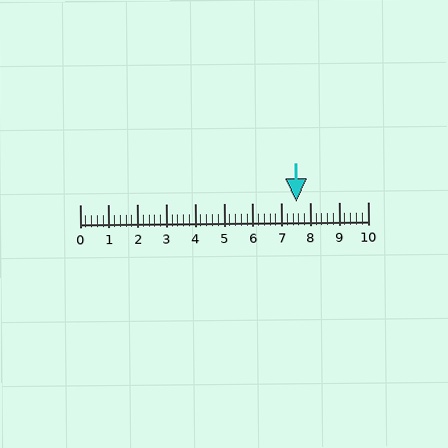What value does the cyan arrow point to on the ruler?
The cyan arrow points to approximately 7.5.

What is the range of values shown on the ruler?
The ruler shows values from 0 to 10.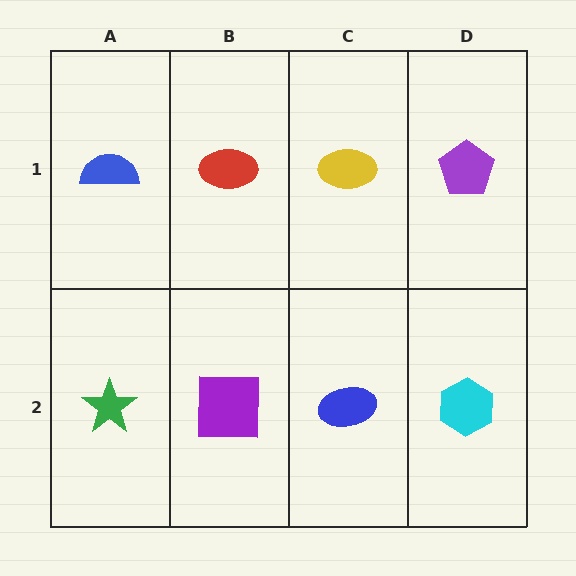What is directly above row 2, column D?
A purple pentagon.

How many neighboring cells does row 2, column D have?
2.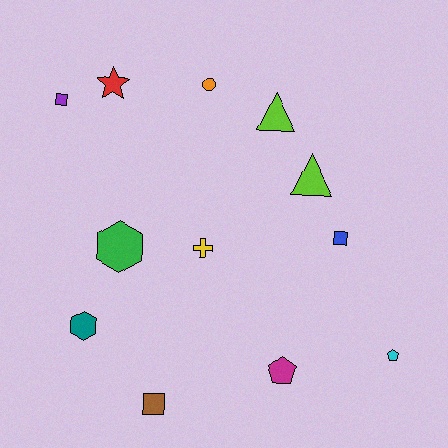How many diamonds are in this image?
There are no diamonds.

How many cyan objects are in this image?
There is 1 cyan object.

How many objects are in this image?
There are 12 objects.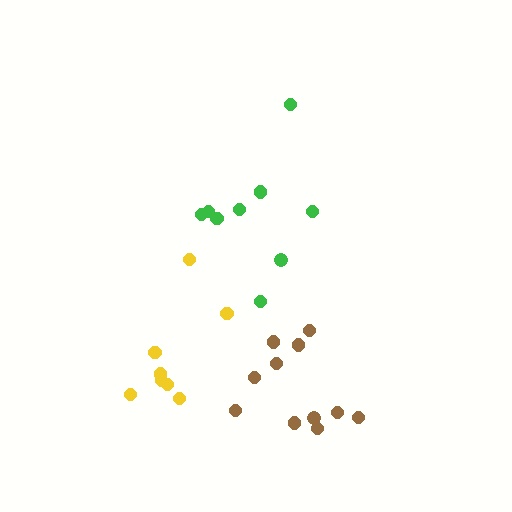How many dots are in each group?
Group 1: 8 dots, Group 2: 9 dots, Group 3: 11 dots (28 total).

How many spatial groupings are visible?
There are 3 spatial groupings.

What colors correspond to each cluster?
The clusters are colored: yellow, green, brown.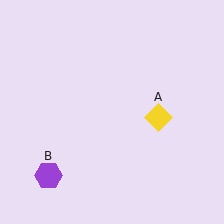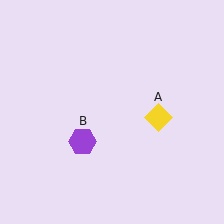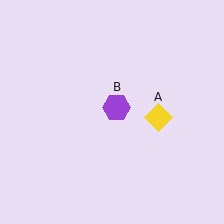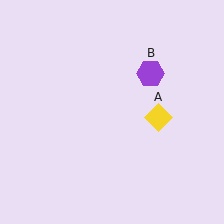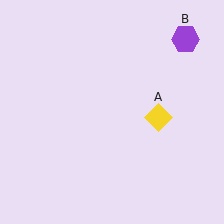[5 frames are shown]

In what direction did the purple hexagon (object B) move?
The purple hexagon (object B) moved up and to the right.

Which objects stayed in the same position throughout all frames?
Yellow diamond (object A) remained stationary.